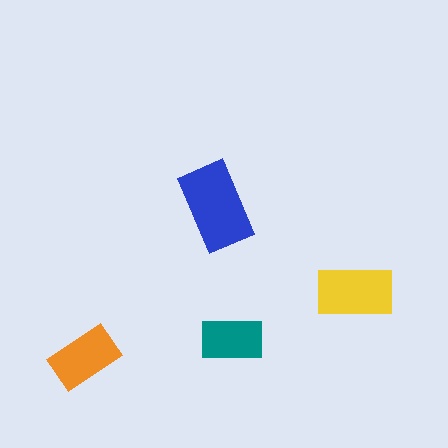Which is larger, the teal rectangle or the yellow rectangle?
The yellow one.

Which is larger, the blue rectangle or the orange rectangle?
The blue one.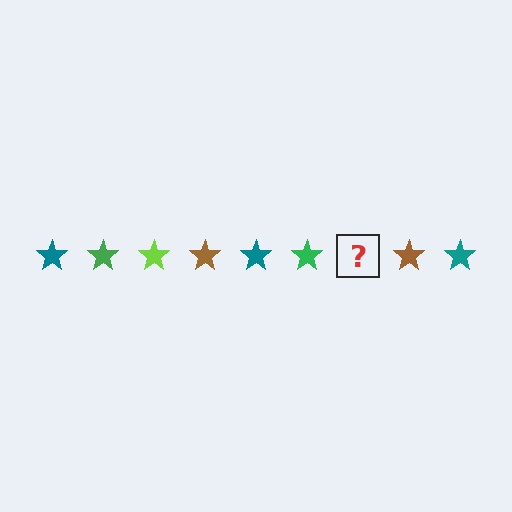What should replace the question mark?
The question mark should be replaced with a lime star.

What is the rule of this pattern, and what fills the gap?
The rule is that the pattern cycles through teal, green, lime, brown stars. The gap should be filled with a lime star.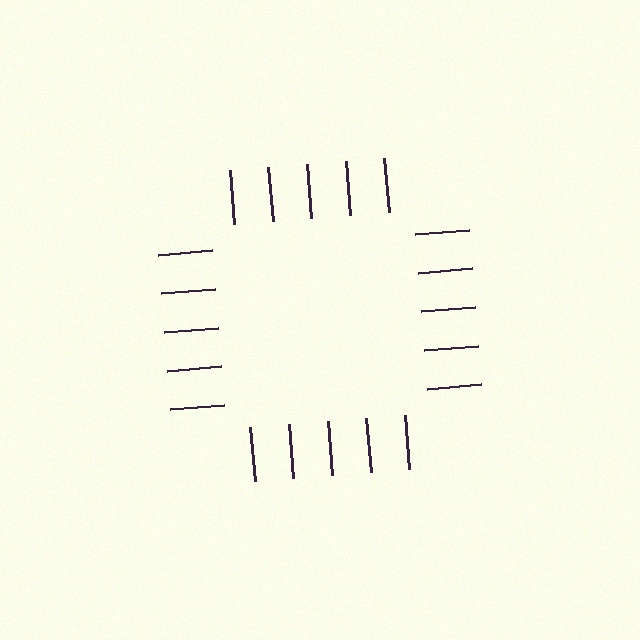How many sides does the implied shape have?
4 sides — the line-ends trace a square.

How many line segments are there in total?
20 — 5 along each of the 4 edges.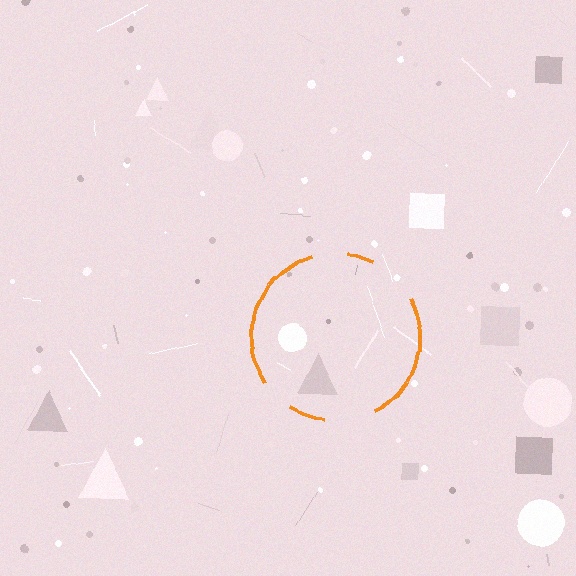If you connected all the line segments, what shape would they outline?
They would outline a circle.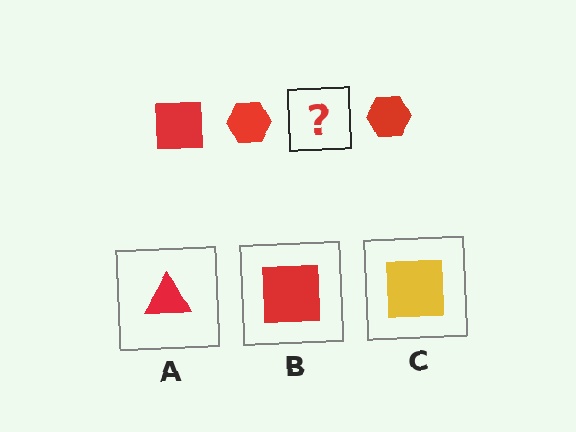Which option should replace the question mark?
Option B.